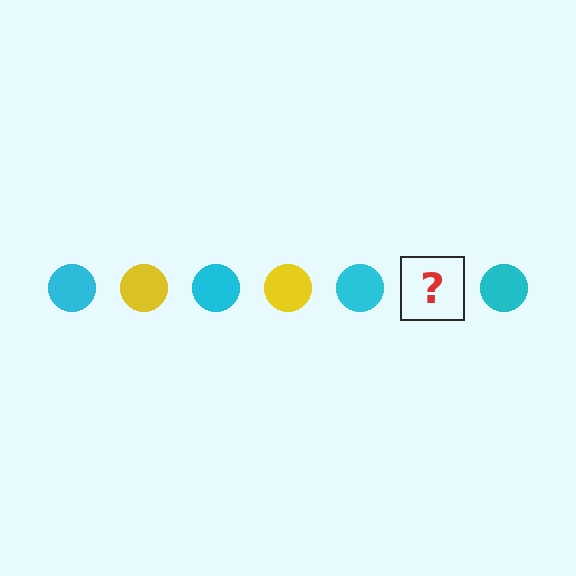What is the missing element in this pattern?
The missing element is a yellow circle.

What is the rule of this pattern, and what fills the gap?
The rule is that the pattern cycles through cyan, yellow circles. The gap should be filled with a yellow circle.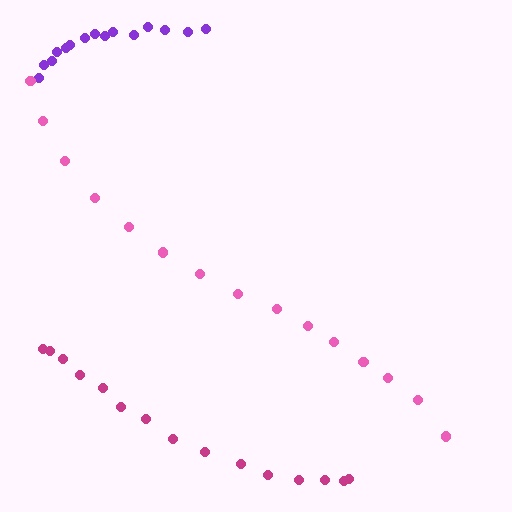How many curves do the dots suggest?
There are 3 distinct paths.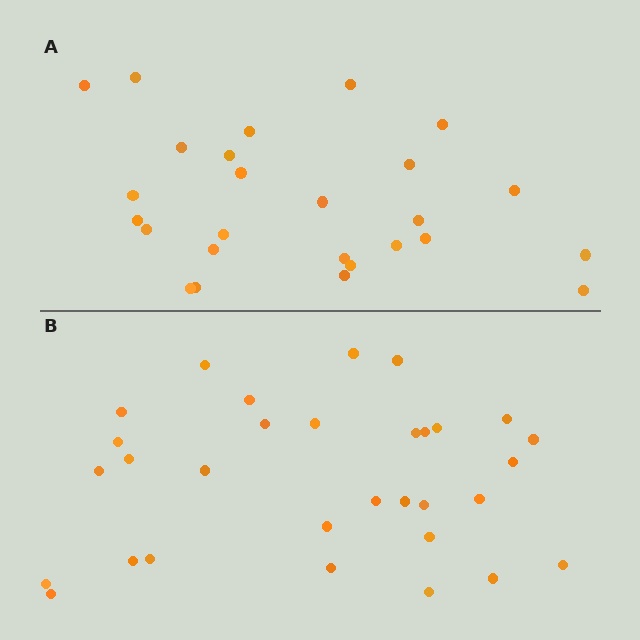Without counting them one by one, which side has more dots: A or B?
Region B (the bottom region) has more dots.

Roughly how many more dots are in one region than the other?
Region B has about 5 more dots than region A.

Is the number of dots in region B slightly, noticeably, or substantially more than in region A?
Region B has only slightly more — the two regions are fairly close. The ratio is roughly 1.2 to 1.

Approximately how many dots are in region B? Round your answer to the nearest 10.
About 30 dots. (The exact count is 31, which rounds to 30.)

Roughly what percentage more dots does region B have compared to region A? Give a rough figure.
About 20% more.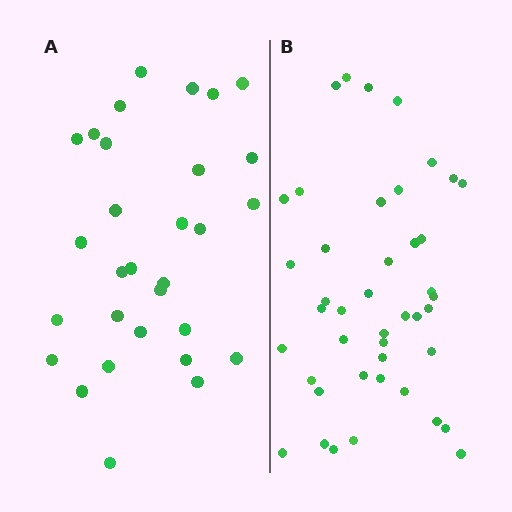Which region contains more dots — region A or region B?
Region B (the right region) has more dots.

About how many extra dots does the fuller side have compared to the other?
Region B has approximately 15 more dots than region A.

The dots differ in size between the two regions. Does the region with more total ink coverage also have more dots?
No. Region A has more total ink coverage because its dots are larger, but region B actually contains more individual dots. Total area can be misleading — the number of items is what matters here.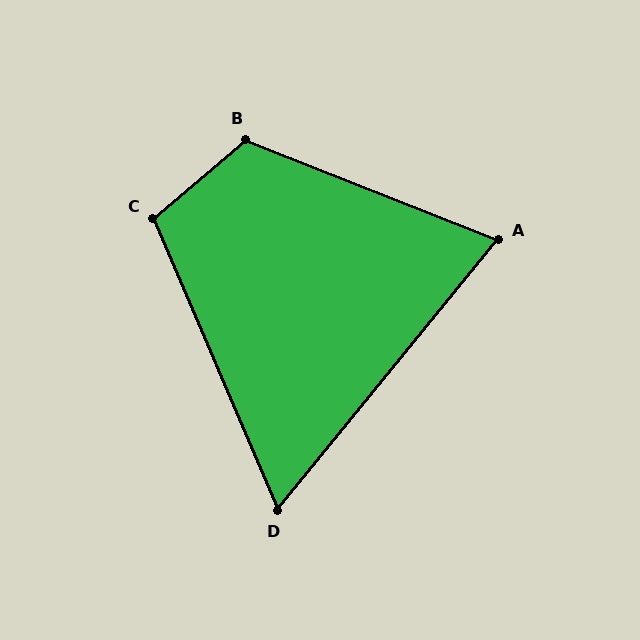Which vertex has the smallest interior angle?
D, at approximately 62 degrees.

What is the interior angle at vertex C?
Approximately 107 degrees (obtuse).